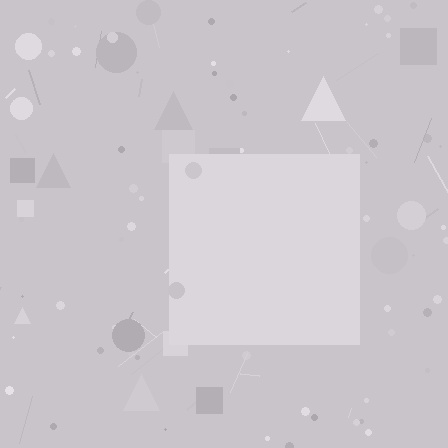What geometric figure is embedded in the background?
A square is embedded in the background.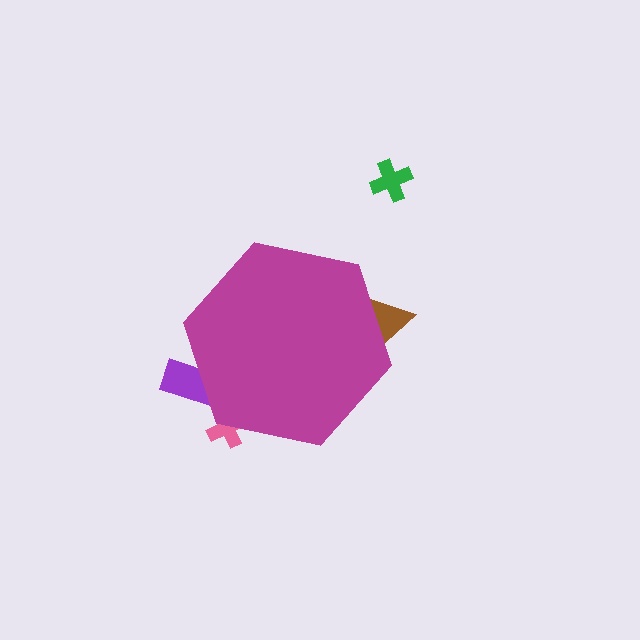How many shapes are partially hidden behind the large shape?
3 shapes are partially hidden.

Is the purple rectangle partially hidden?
Yes, the purple rectangle is partially hidden behind the magenta hexagon.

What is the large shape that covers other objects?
A magenta hexagon.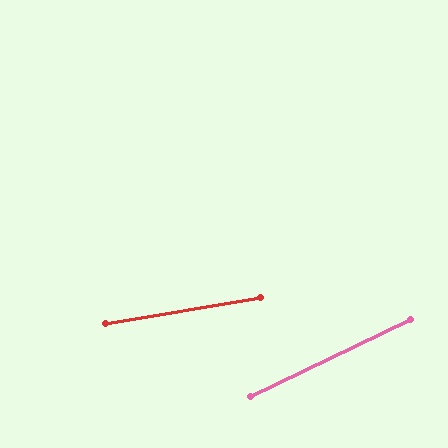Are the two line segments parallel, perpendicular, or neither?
Neither parallel nor perpendicular — they differ by about 16°.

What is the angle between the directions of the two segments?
Approximately 16 degrees.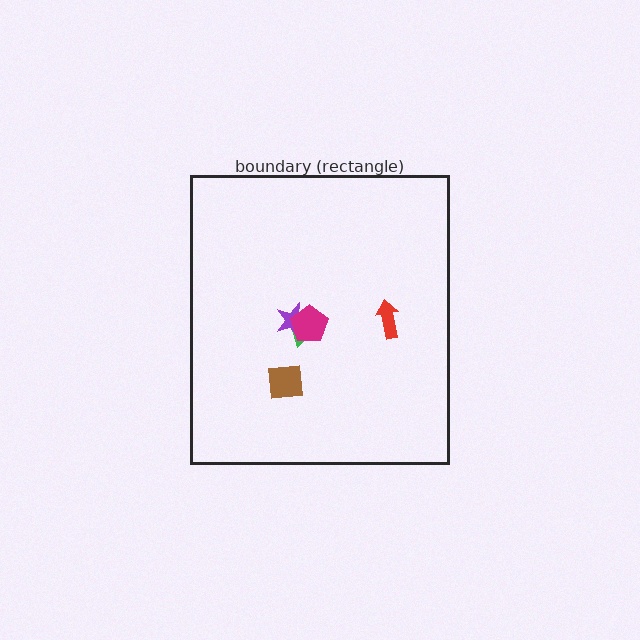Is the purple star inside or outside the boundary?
Inside.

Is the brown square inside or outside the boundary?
Inside.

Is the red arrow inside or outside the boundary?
Inside.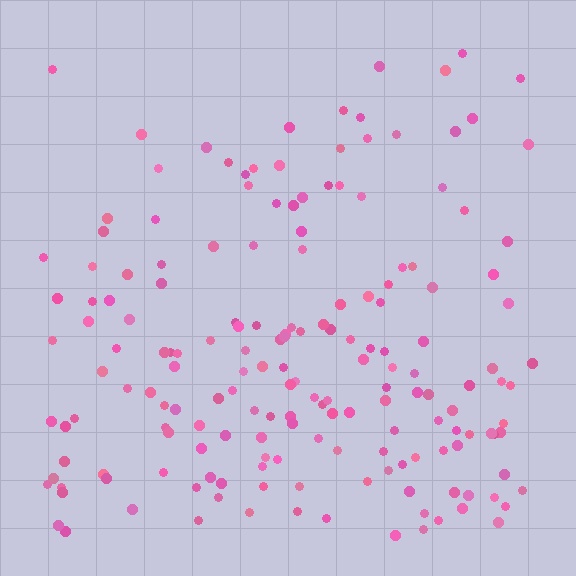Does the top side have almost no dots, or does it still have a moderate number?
Still a moderate number, just noticeably fewer than the bottom.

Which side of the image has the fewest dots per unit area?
The top.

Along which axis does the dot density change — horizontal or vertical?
Vertical.